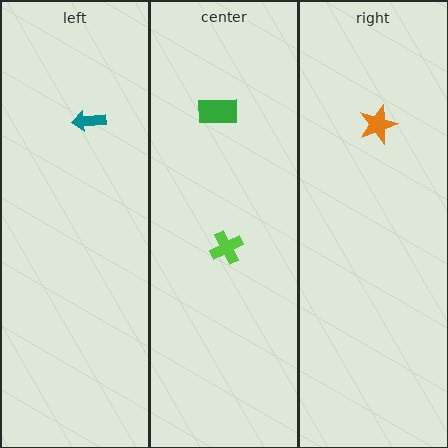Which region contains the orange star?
The right region.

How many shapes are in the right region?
1.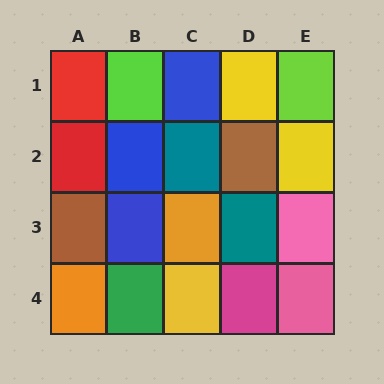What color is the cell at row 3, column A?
Brown.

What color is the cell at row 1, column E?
Lime.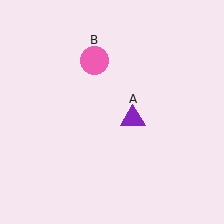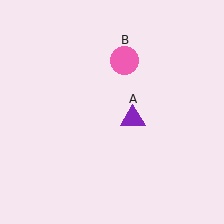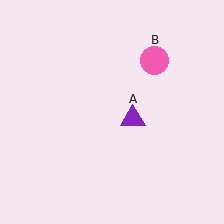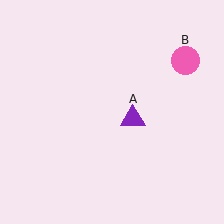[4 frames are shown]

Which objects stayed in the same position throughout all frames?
Purple triangle (object A) remained stationary.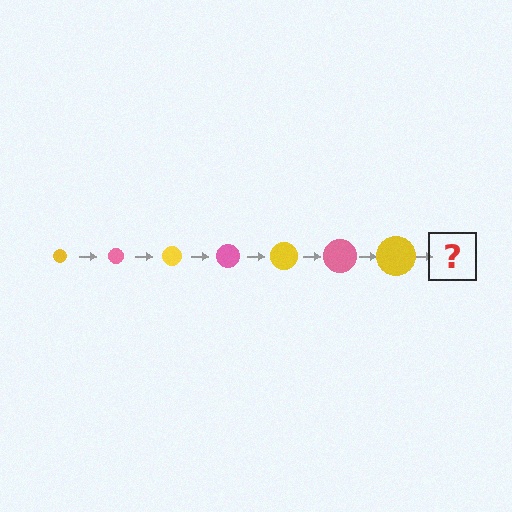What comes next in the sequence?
The next element should be a pink circle, larger than the previous one.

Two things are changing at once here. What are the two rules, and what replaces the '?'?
The two rules are that the circle grows larger each step and the color cycles through yellow and pink. The '?' should be a pink circle, larger than the previous one.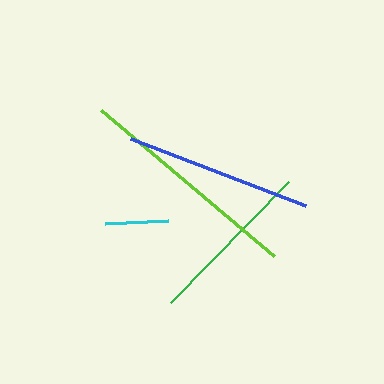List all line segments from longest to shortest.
From longest to shortest: lime, blue, green, cyan.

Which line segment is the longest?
The lime line is the longest at approximately 226 pixels.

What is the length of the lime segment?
The lime segment is approximately 226 pixels long.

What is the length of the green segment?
The green segment is approximately 169 pixels long.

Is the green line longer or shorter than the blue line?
The blue line is longer than the green line.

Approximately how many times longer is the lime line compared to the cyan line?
The lime line is approximately 3.6 times the length of the cyan line.